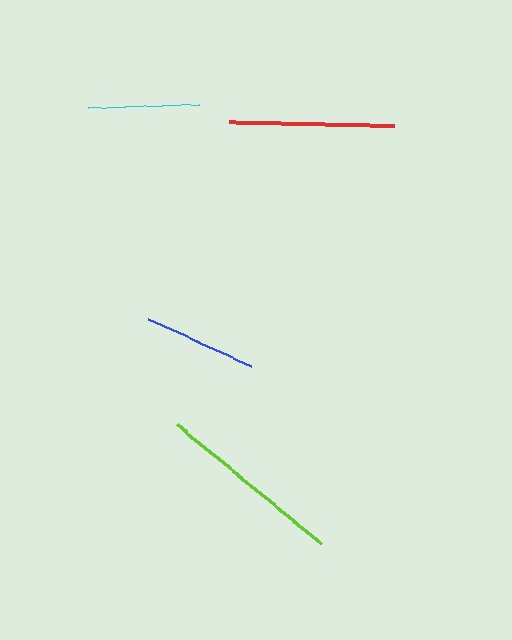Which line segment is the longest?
The lime line is the longest at approximately 188 pixels.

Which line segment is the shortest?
The cyan line is the shortest at approximately 111 pixels.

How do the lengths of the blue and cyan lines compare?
The blue and cyan lines are approximately the same length.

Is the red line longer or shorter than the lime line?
The lime line is longer than the red line.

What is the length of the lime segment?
The lime segment is approximately 188 pixels long.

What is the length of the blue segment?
The blue segment is approximately 113 pixels long.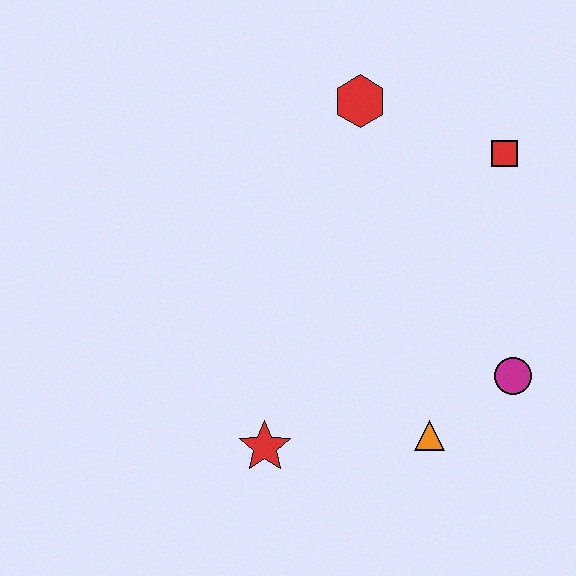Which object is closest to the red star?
The orange triangle is closest to the red star.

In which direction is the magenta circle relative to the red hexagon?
The magenta circle is below the red hexagon.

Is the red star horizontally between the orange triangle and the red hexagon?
No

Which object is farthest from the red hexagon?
The red star is farthest from the red hexagon.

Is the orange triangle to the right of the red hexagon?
Yes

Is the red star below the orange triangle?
Yes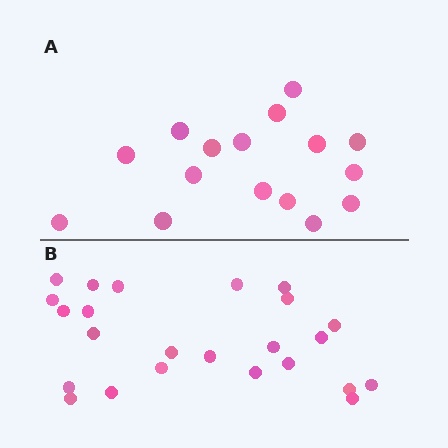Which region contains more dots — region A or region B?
Region B (the bottom region) has more dots.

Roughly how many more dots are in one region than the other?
Region B has roughly 8 or so more dots than region A.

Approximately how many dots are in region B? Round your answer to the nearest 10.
About 20 dots. (The exact count is 24, which rounds to 20.)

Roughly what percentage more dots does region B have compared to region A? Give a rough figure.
About 50% more.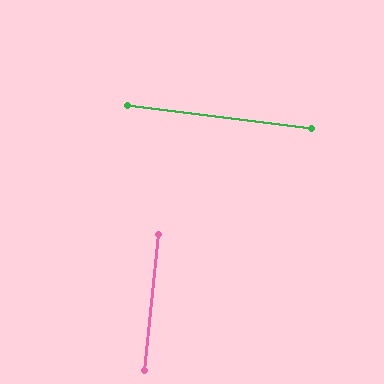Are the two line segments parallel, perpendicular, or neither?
Perpendicular — they meet at approximately 88°.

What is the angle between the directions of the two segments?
Approximately 88 degrees.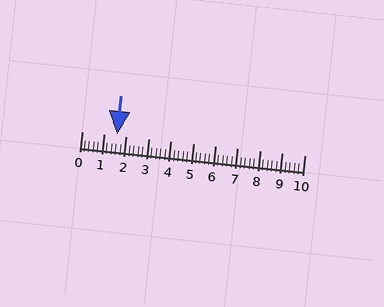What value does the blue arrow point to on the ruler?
The blue arrow points to approximately 1.6.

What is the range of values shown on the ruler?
The ruler shows values from 0 to 10.